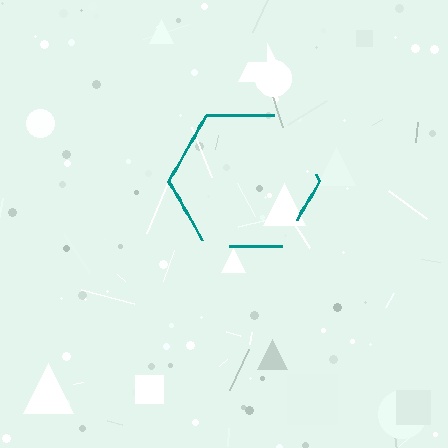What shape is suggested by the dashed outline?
The dashed outline suggests a hexagon.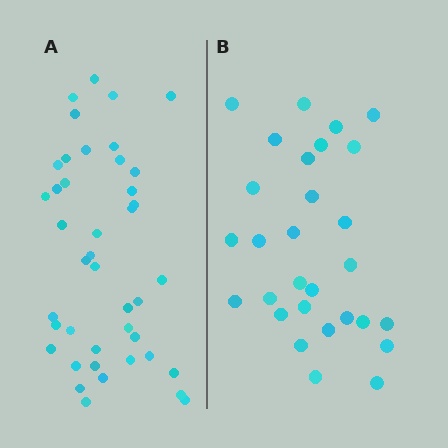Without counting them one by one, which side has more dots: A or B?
Region A (the left region) has more dots.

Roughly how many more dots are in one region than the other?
Region A has approximately 15 more dots than region B.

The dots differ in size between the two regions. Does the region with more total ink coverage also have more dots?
No. Region B has more total ink coverage because its dots are larger, but region A actually contains more individual dots. Total area can be misleading — the number of items is what matters here.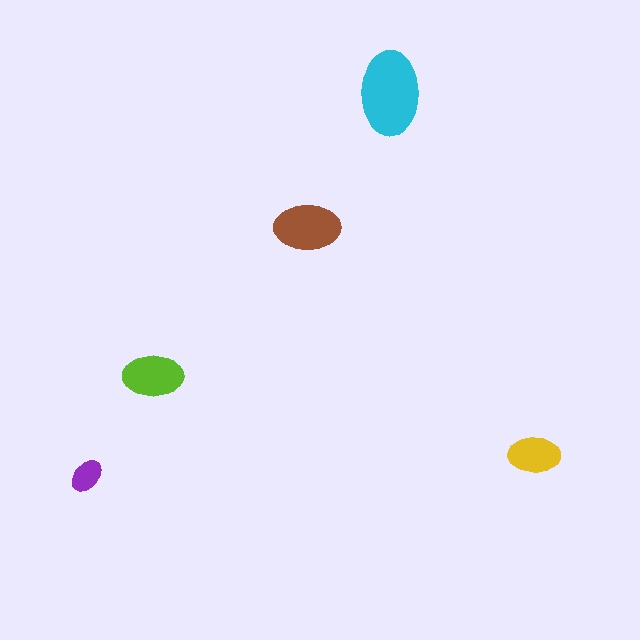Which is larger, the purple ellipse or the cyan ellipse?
The cyan one.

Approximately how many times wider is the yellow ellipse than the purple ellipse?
About 1.5 times wider.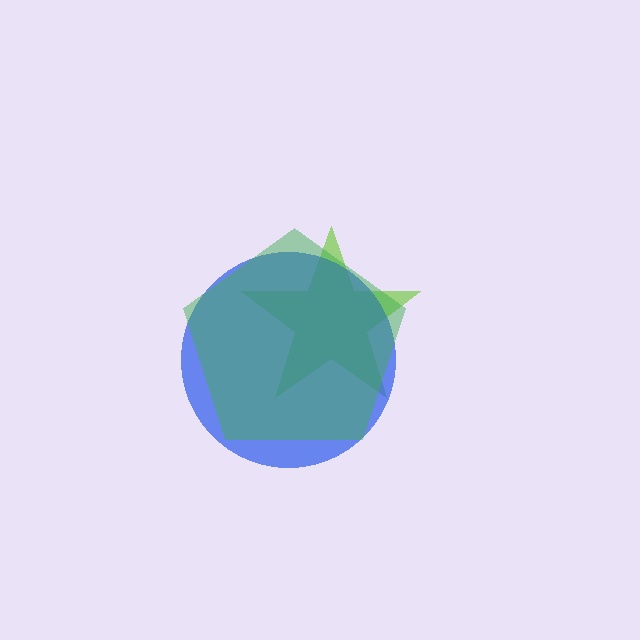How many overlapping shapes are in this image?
There are 3 overlapping shapes in the image.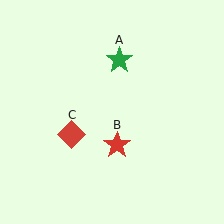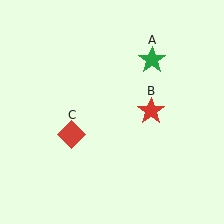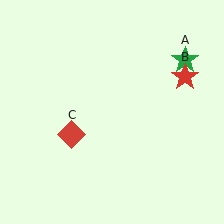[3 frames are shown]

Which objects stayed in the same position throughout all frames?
Red diamond (object C) remained stationary.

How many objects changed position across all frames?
2 objects changed position: green star (object A), red star (object B).